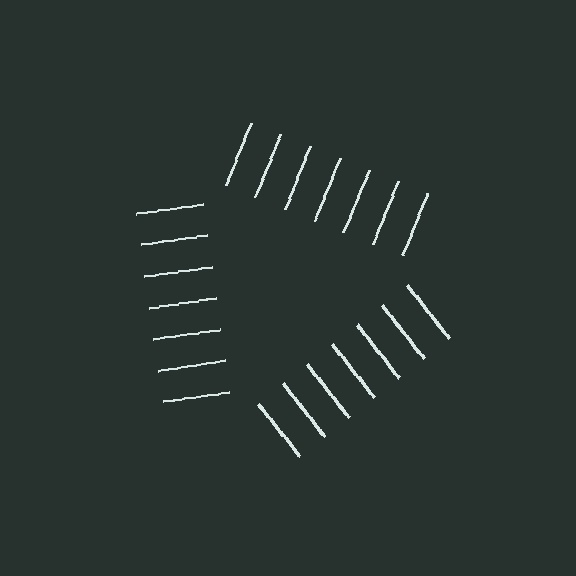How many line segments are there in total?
21 — 7 along each of the 3 edges.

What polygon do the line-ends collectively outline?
An illusory triangle — the line segments terminate on its edges but no continuous stroke is drawn.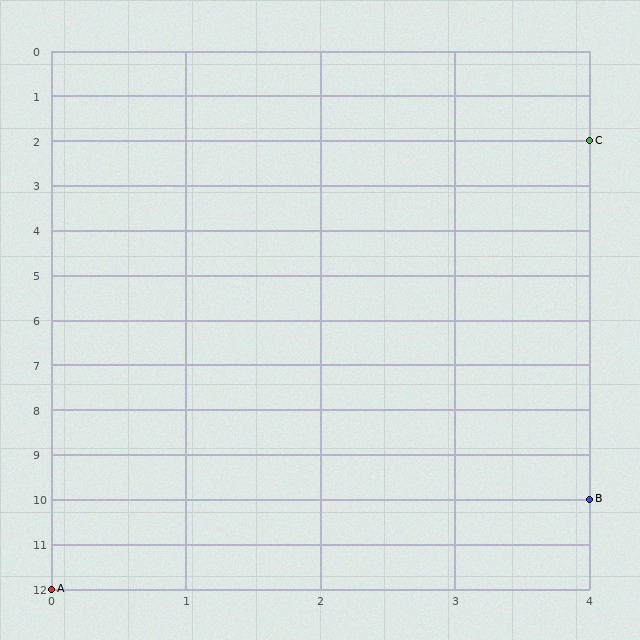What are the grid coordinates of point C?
Point C is at grid coordinates (4, 2).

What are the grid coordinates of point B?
Point B is at grid coordinates (4, 10).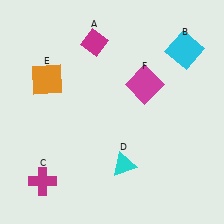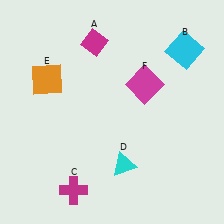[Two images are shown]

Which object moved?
The magenta cross (C) moved right.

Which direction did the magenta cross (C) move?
The magenta cross (C) moved right.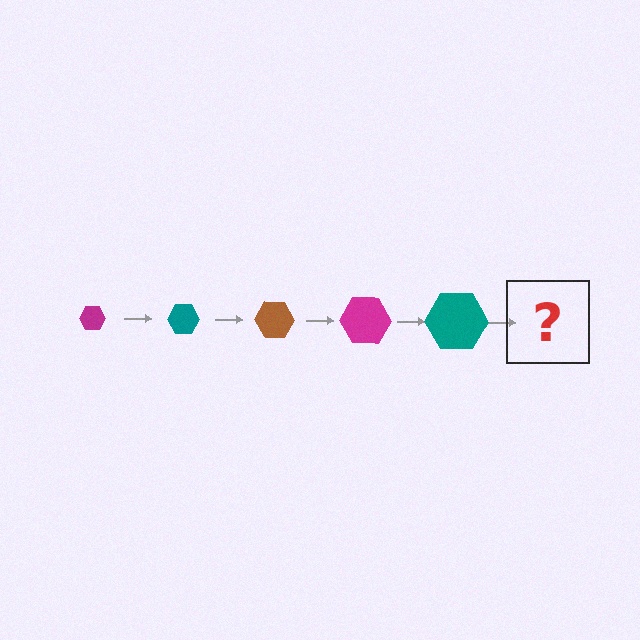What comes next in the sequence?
The next element should be a brown hexagon, larger than the previous one.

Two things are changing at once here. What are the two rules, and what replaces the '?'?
The two rules are that the hexagon grows larger each step and the color cycles through magenta, teal, and brown. The '?' should be a brown hexagon, larger than the previous one.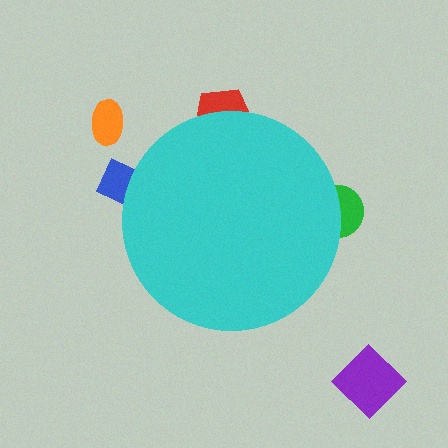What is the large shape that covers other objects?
A cyan circle.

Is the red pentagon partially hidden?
Yes, the red pentagon is partially hidden behind the cyan circle.